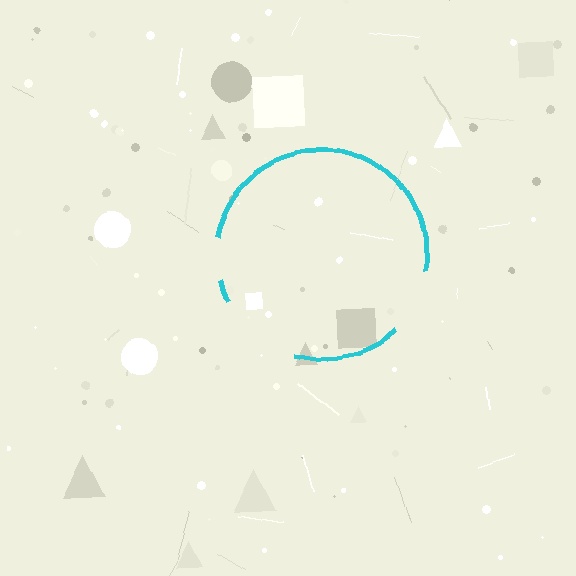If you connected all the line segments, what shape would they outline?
They would outline a circle.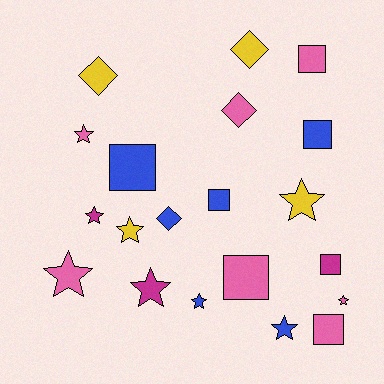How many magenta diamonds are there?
There are no magenta diamonds.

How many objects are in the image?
There are 20 objects.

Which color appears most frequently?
Pink, with 7 objects.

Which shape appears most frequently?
Star, with 9 objects.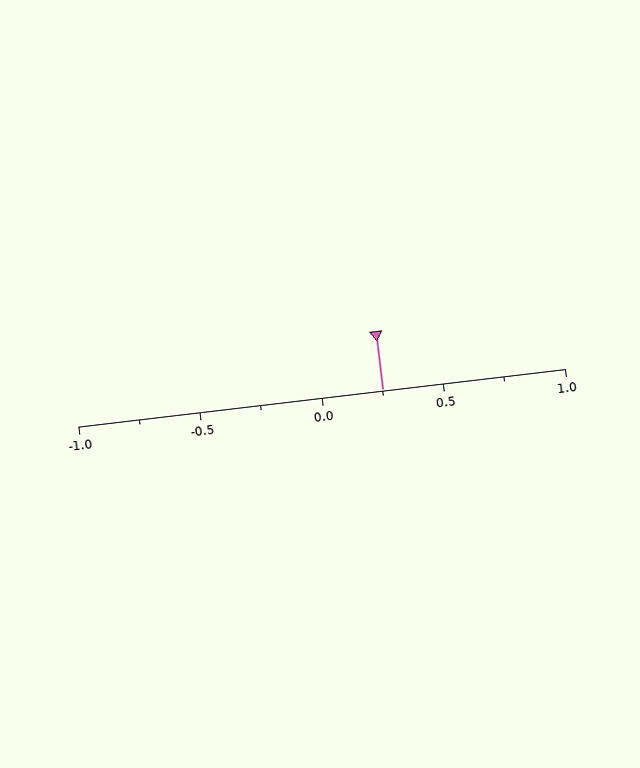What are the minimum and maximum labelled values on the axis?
The axis runs from -1.0 to 1.0.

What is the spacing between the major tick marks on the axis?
The major ticks are spaced 0.5 apart.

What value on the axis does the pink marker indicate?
The marker indicates approximately 0.25.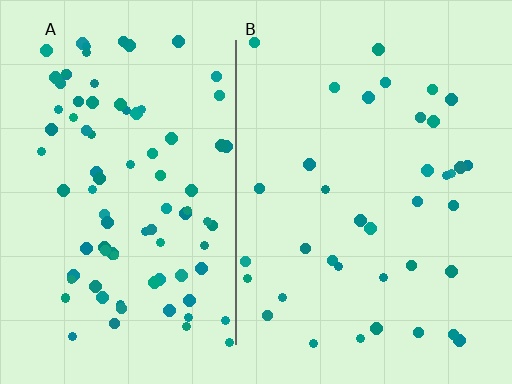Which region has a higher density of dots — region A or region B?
A (the left).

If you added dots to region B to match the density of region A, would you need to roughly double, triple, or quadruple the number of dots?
Approximately double.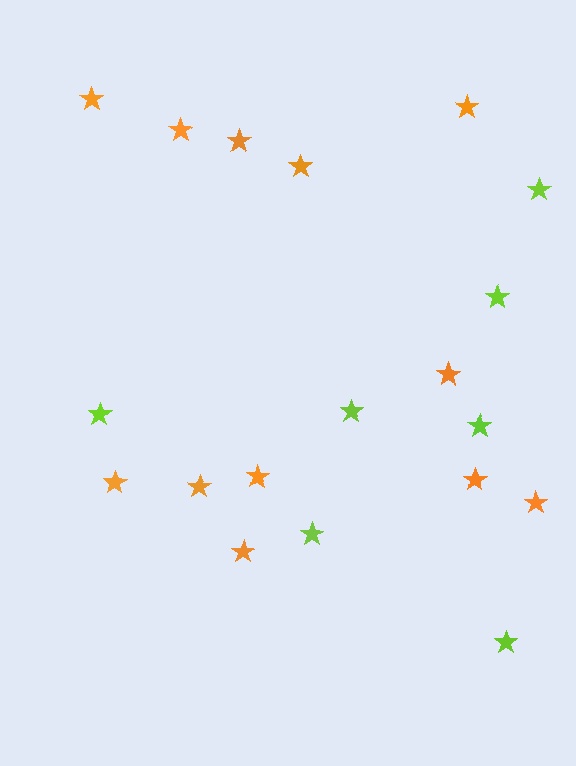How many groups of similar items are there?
There are 2 groups: one group of orange stars (12) and one group of lime stars (7).